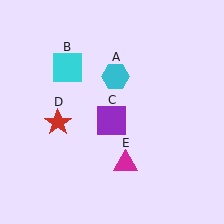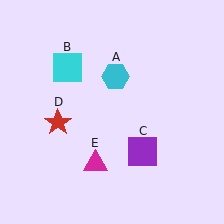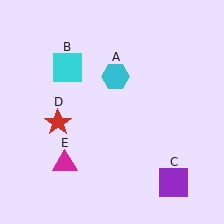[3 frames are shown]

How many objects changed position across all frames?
2 objects changed position: purple square (object C), magenta triangle (object E).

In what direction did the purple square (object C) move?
The purple square (object C) moved down and to the right.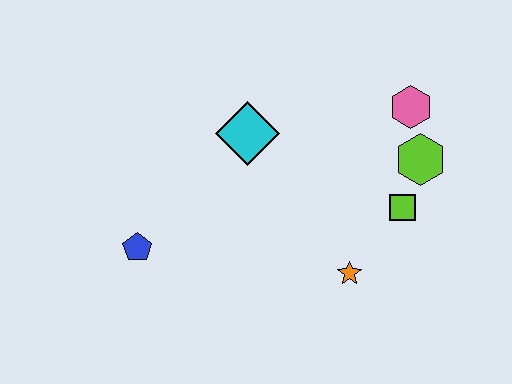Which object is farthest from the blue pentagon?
The pink hexagon is farthest from the blue pentagon.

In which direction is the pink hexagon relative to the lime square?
The pink hexagon is above the lime square.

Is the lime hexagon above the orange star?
Yes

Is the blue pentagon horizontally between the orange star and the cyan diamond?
No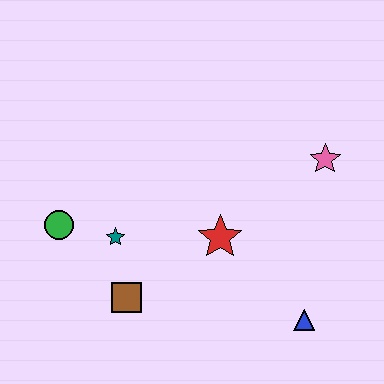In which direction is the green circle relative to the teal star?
The green circle is to the left of the teal star.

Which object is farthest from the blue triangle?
The green circle is farthest from the blue triangle.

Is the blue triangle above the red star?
No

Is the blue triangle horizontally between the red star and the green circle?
No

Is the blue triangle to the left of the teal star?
No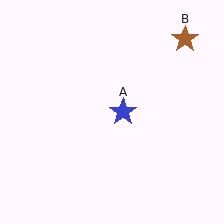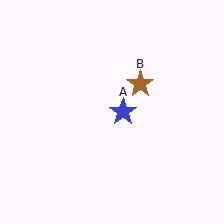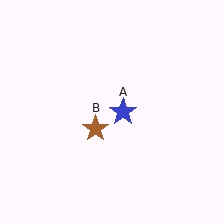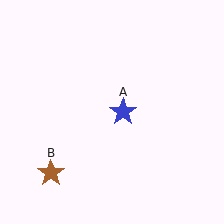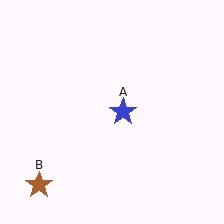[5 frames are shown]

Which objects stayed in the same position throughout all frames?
Blue star (object A) remained stationary.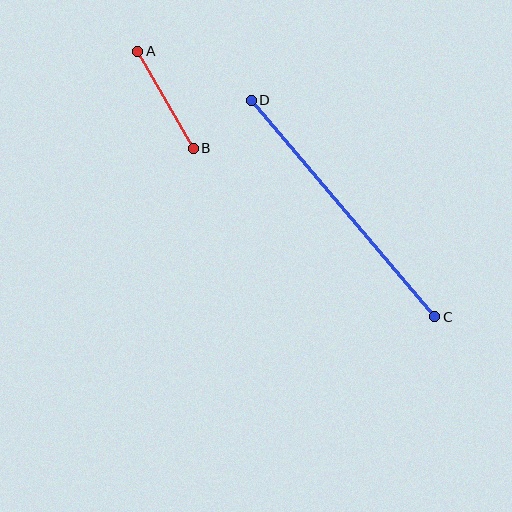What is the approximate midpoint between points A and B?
The midpoint is at approximately (166, 100) pixels.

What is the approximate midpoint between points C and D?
The midpoint is at approximately (343, 209) pixels.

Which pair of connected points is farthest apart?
Points C and D are farthest apart.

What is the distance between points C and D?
The distance is approximately 284 pixels.